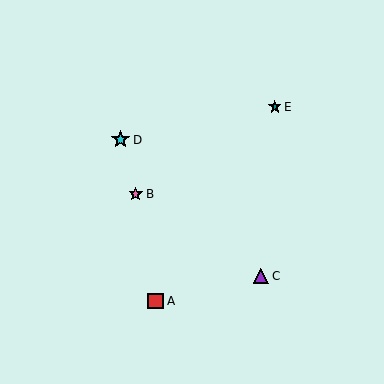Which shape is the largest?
The cyan star (labeled D) is the largest.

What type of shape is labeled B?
Shape B is a pink star.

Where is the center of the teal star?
The center of the teal star is at (275, 107).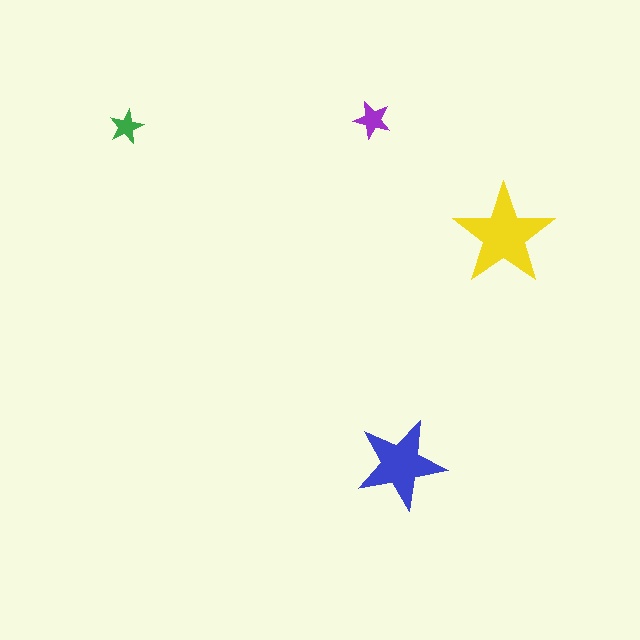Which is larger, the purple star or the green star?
The purple one.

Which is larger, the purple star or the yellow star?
The yellow one.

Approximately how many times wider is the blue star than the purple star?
About 2.5 times wider.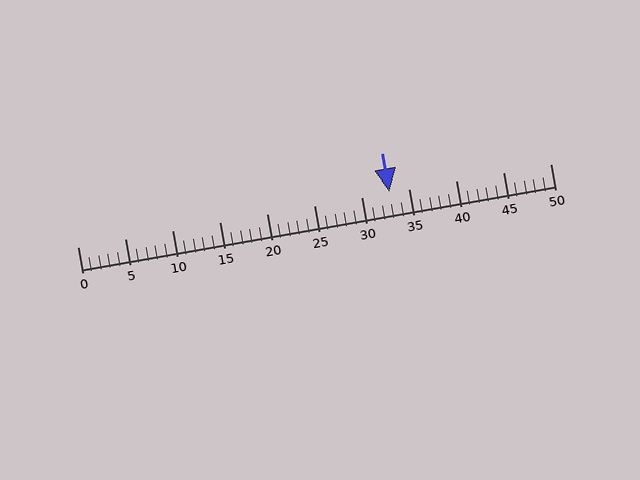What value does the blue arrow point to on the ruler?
The blue arrow points to approximately 33.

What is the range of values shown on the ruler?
The ruler shows values from 0 to 50.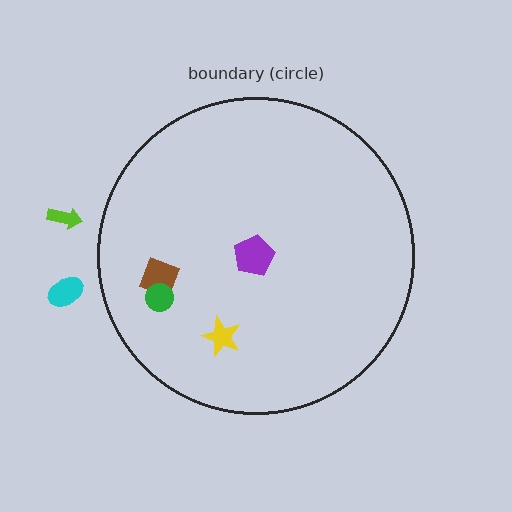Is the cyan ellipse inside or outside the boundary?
Outside.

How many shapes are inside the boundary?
4 inside, 2 outside.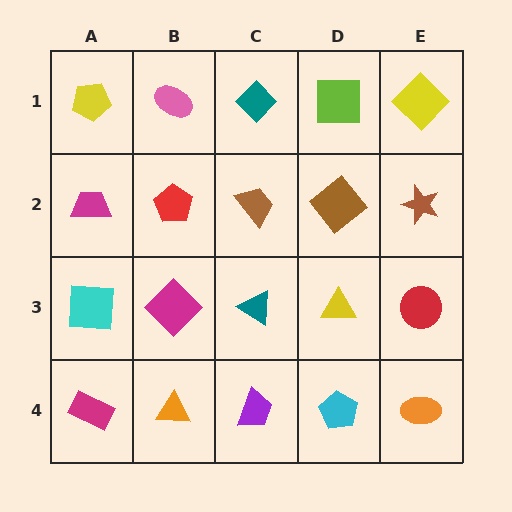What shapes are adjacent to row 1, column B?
A red pentagon (row 2, column B), a yellow pentagon (row 1, column A), a teal diamond (row 1, column C).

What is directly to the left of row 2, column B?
A magenta trapezoid.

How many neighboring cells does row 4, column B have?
3.